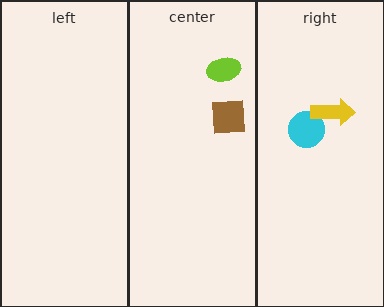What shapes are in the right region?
The cyan circle, the yellow arrow.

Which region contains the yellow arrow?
The right region.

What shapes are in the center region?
The lime ellipse, the brown square.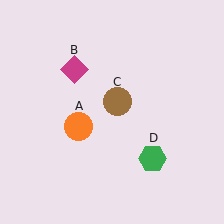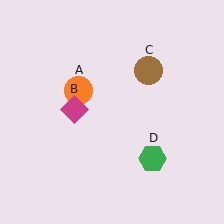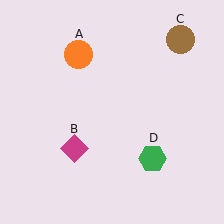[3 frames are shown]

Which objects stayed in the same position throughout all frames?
Green hexagon (object D) remained stationary.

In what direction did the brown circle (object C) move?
The brown circle (object C) moved up and to the right.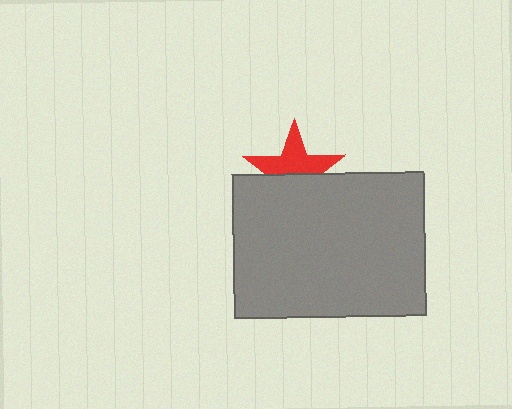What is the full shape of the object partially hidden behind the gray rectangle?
The partially hidden object is a red star.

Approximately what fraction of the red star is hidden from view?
Roughly 45% of the red star is hidden behind the gray rectangle.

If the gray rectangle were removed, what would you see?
You would see the complete red star.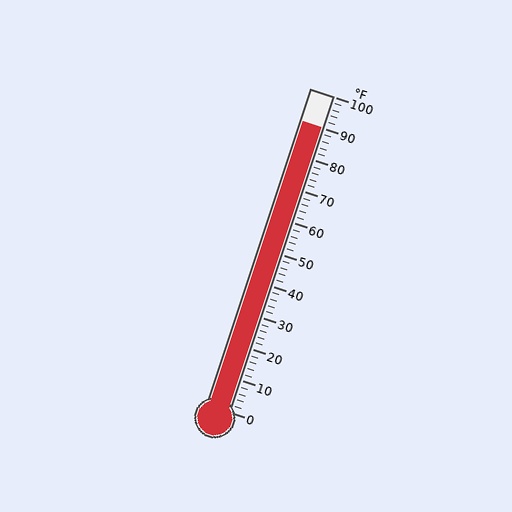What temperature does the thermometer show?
The thermometer shows approximately 90°F.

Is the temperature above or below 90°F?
The temperature is at 90°F.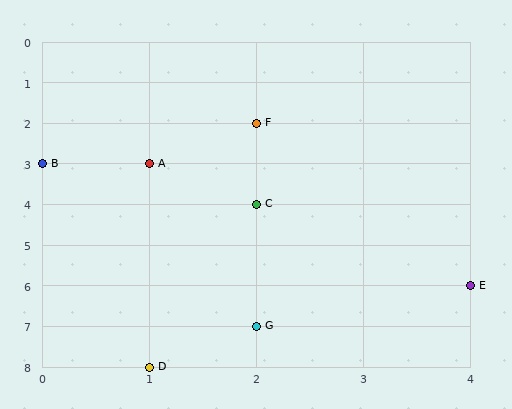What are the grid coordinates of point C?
Point C is at grid coordinates (2, 4).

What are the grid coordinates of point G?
Point G is at grid coordinates (2, 7).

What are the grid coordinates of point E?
Point E is at grid coordinates (4, 6).